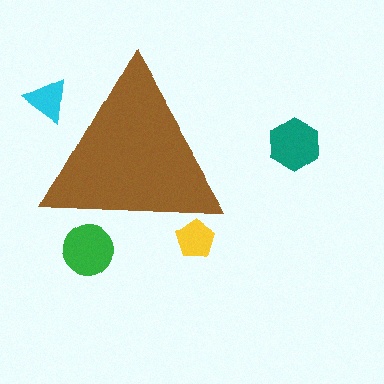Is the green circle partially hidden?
Yes, the green circle is partially hidden behind the brown triangle.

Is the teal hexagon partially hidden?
No, the teal hexagon is fully visible.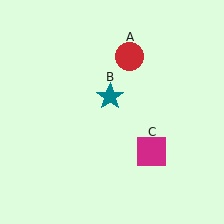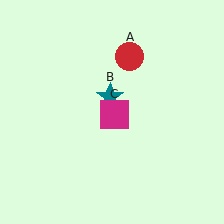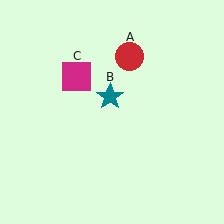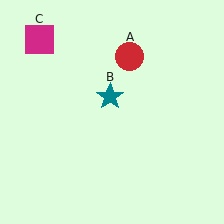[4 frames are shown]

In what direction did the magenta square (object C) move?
The magenta square (object C) moved up and to the left.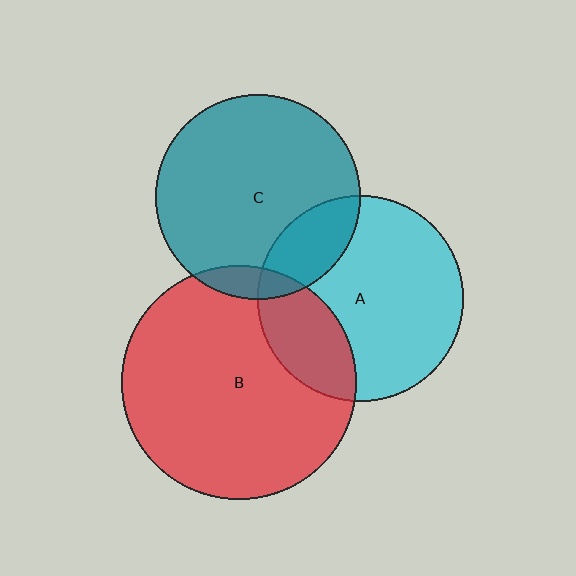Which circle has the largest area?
Circle B (red).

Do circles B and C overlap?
Yes.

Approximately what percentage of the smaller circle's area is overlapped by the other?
Approximately 10%.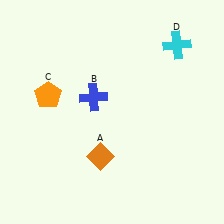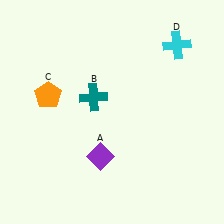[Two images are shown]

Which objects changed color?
A changed from orange to purple. B changed from blue to teal.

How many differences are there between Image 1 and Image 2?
There are 2 differences between the two images.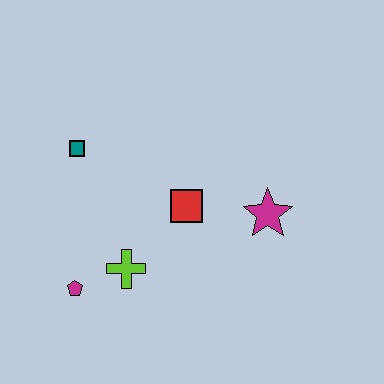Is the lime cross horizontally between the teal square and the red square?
Yes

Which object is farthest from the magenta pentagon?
The magenta star is farthest from the magenta pentagon.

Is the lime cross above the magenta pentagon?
Yes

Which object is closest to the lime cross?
The magenta pentagon is closest to the lime cross.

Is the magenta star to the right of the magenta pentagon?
Yes